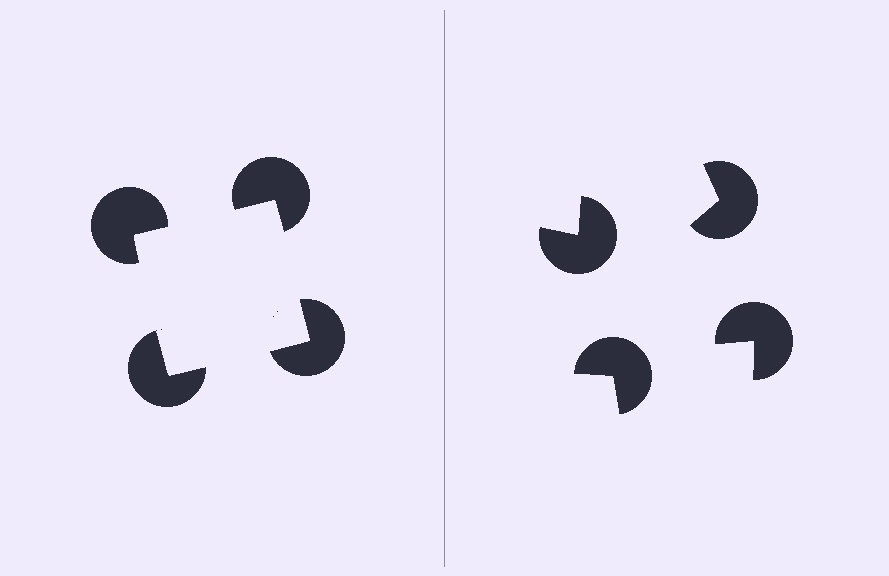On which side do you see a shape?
An illusory square appears on the left side. On the right side the wedge cuts are rotated, so no coherent shape forms.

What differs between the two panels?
The pac-man discs are positioned identically on both sides; only the wedge orientations differ. On the left they align to a square; on the right they are misaligned.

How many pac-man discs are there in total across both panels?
8 — 4 on each side.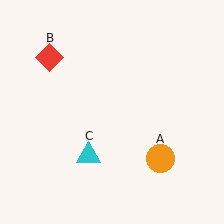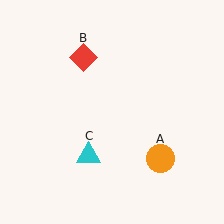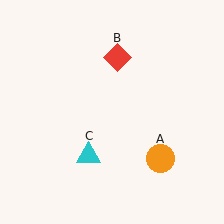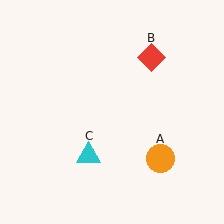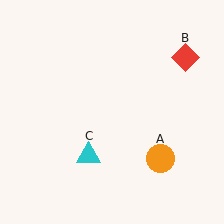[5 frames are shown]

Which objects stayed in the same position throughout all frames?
Orange circle (object A) and cyan triangle (object C) remained stationary.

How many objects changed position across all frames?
1 object changed position: red diamond (object B).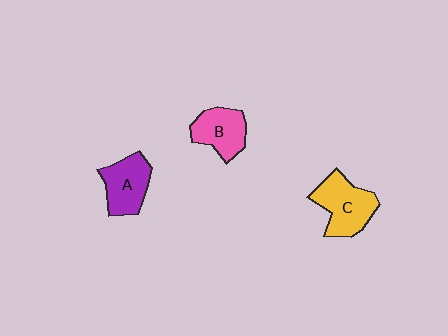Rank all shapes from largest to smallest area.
From largest to smallest: C (yellow), A (purple), B (pink).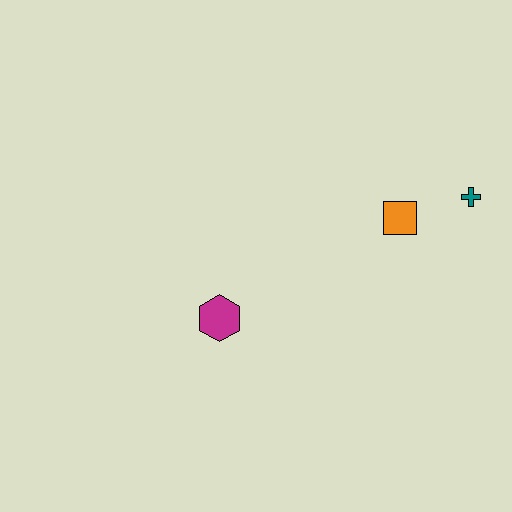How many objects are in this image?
There are 3 objects.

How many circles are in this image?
There are no circles.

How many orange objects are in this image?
There is 1 orange object.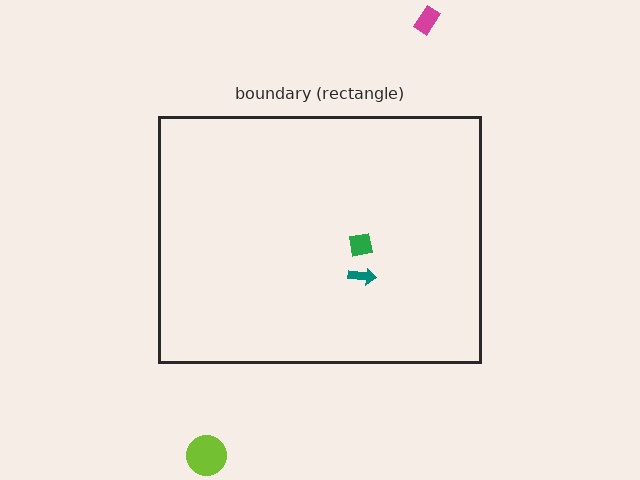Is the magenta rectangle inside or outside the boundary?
Outside.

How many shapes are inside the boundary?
2 inside, 2 outside.